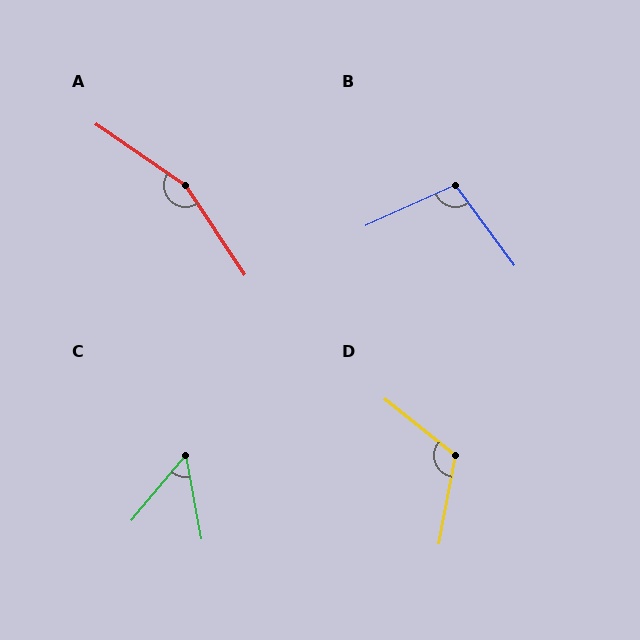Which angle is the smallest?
C, at approximately 51 degrees.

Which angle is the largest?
A, at approximately 158 degrees.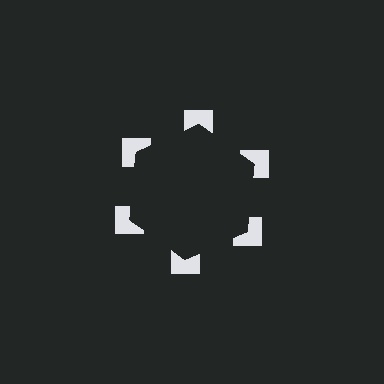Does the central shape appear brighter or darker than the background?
It typically appears slightly darker than the background, even though no actual brightness change is drawn.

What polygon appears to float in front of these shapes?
An illusory hexagon — its edges are inferred from the aligned wedge cuts in the notched squares, not physically drawn.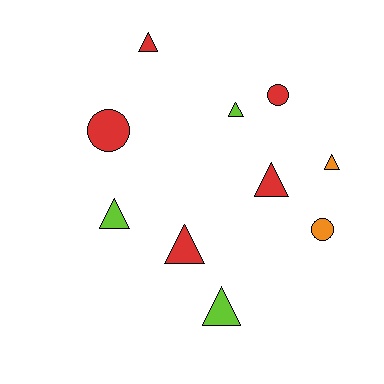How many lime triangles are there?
There are 3 lime triangles.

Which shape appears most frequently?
Triangle, with 7 objects.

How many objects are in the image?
There are 10 objects.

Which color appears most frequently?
Red, with 5 objects.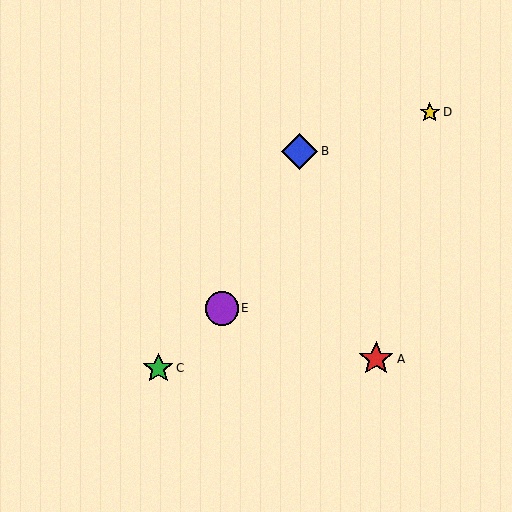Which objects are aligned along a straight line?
Objects C, D, E are aligned along a straight line.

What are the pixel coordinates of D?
Object D is at (430, 112).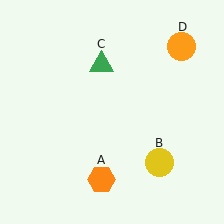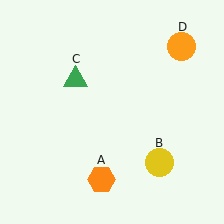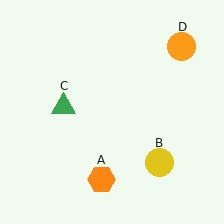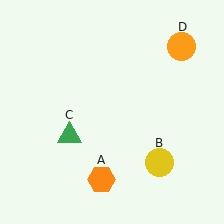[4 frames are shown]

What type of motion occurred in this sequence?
The green triangle (object C) rotated counterclockwise around the center of the scene.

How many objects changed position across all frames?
1 object changed position: green triangle (object C).